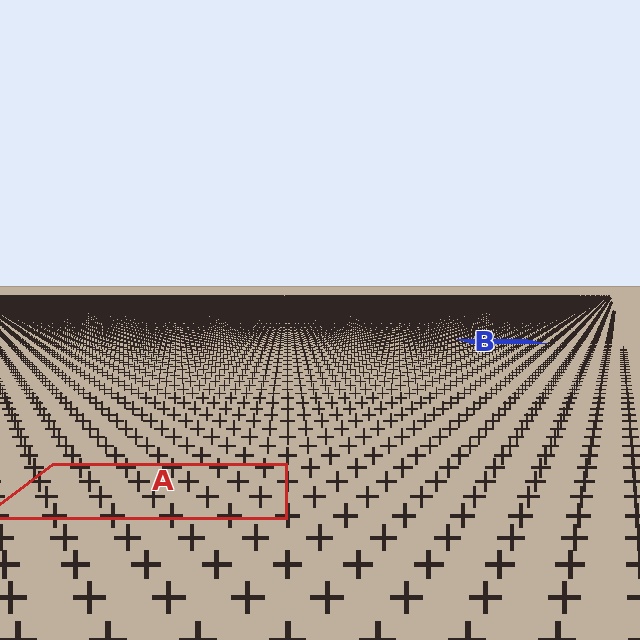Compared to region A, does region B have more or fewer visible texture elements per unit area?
Region B has more texture elements per unit area — they are packed more densely because it is farther away.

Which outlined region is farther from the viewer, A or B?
Region B is farther from the viewer — the texture elements inside it appear smaller and more densely packed.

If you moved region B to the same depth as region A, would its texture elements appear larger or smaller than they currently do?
They would appear larger. At a closer depth, the same texture elements are projected at a bigger on-screen size.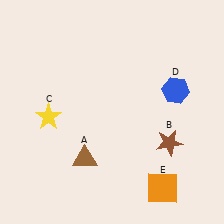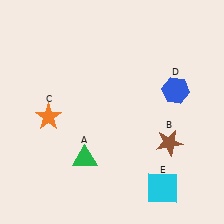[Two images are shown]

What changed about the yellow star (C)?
In Image 1, C is yellow. In Image 2, it changed to orange.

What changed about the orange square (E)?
In Image 1, E is orange. In Image 2, it changed to cyan.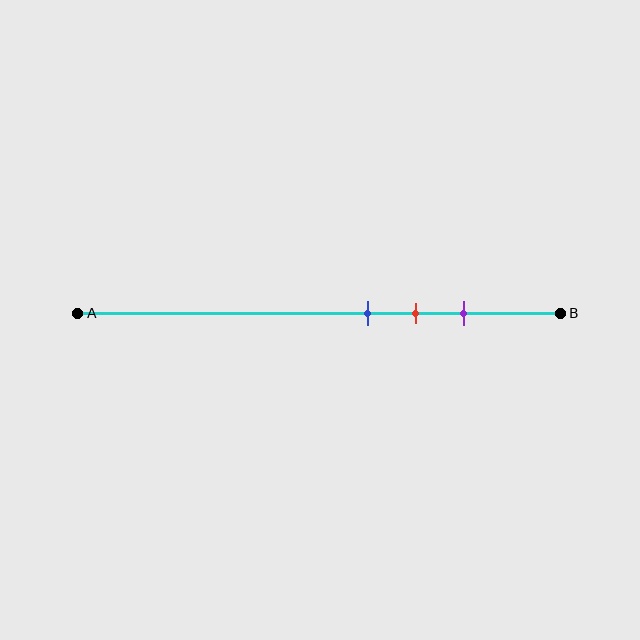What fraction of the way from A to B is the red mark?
The red mark is approximately 70% (0.7) of the way from A to B.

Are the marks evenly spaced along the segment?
Yes, the marks are approximately evenly spaced.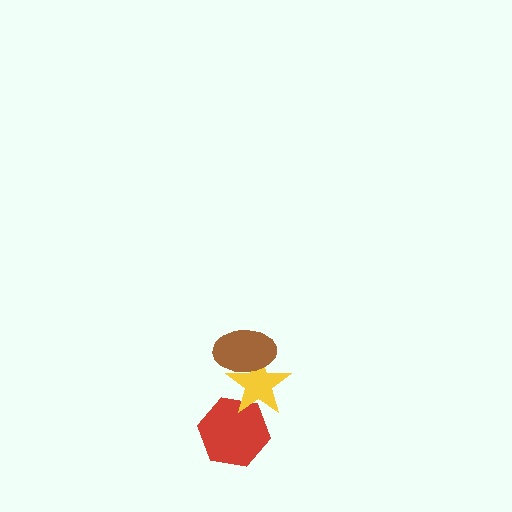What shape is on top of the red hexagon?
The yellow star is on top of the red hexagon.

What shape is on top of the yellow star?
The brown ellipse is on top of the yellow star.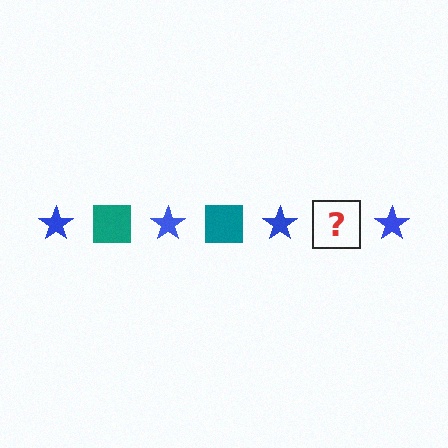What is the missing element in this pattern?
The missing element is a teal square.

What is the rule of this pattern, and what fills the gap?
The rule is that the pattern alternates between blue star and teal square. The gap should be filled with a teal square.